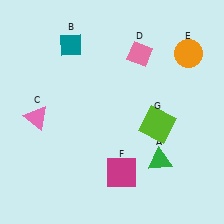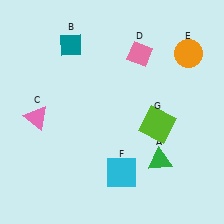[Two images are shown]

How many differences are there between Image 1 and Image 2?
There is 1 difference between the two images.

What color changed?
The square (F) changed from magenta in Image 1 to cyan in Image 2.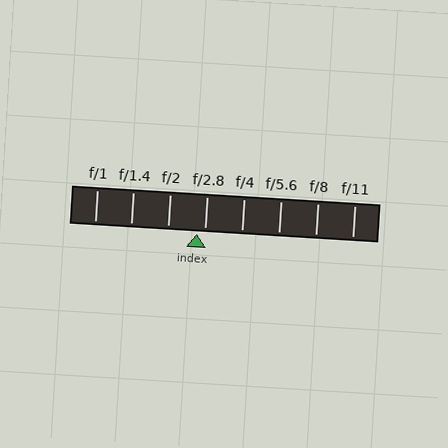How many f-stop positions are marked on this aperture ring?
There are 8 f-stop positions marked.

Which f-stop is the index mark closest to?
The index mark is closest to f/2.8.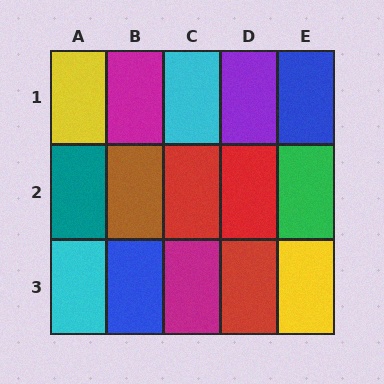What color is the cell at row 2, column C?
Red.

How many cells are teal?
1 cell is teal.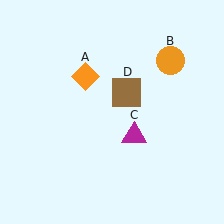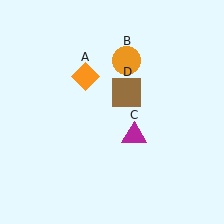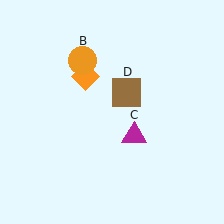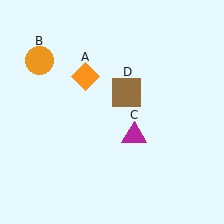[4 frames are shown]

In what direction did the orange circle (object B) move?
The orange circle (object B) moved left.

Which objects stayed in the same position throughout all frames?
Orange diamond (object A) and magenta triangle (object C) and brown square (object D) remained stationary.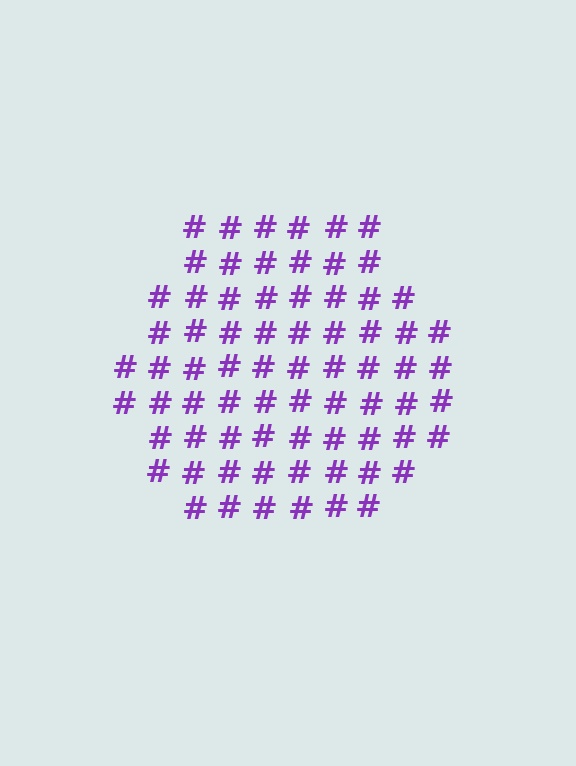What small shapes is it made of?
It is made of small hash symbols.